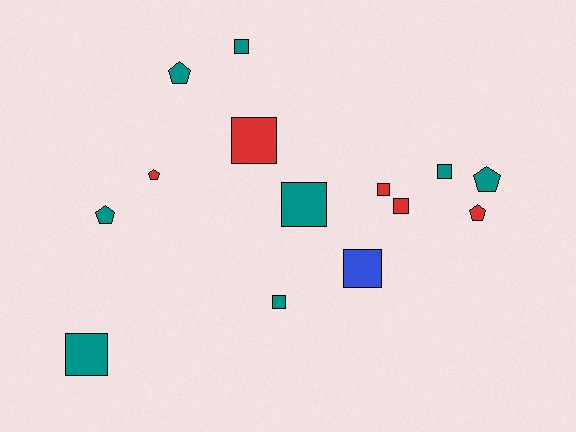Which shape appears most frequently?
Square, with 9 objects.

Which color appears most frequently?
Teal, with 8 objects.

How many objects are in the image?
There are 14 objects.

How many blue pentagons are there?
There are no blue pentagons.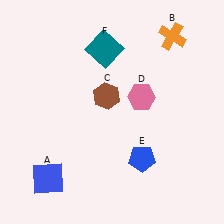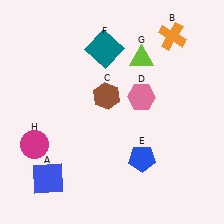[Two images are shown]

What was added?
A lime triangle (G), a magenta circle (H) were added in Image 2.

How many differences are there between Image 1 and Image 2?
There are 2 differences between the two images.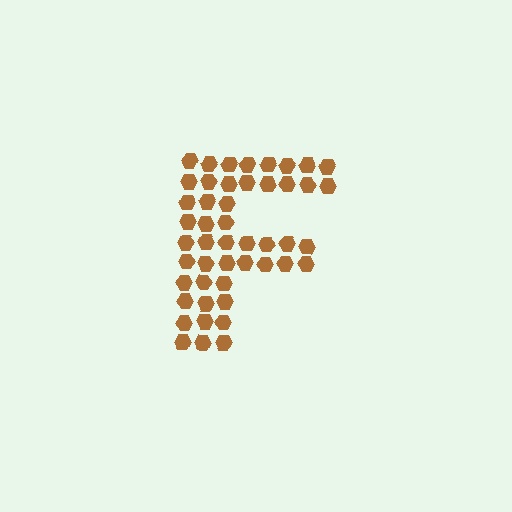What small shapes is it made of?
It is made of small hexagons.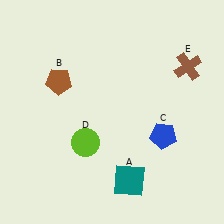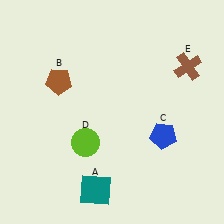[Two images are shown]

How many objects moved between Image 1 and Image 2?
1 object moved between the two images.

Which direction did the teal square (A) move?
The teal square (A) moved left.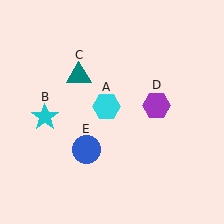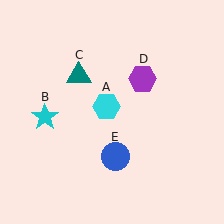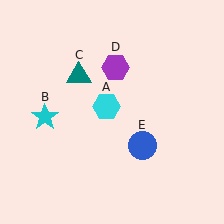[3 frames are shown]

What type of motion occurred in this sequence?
The purple hexagon (object D), blue circle (object E) rotated counterclockwise around the center of the scene.